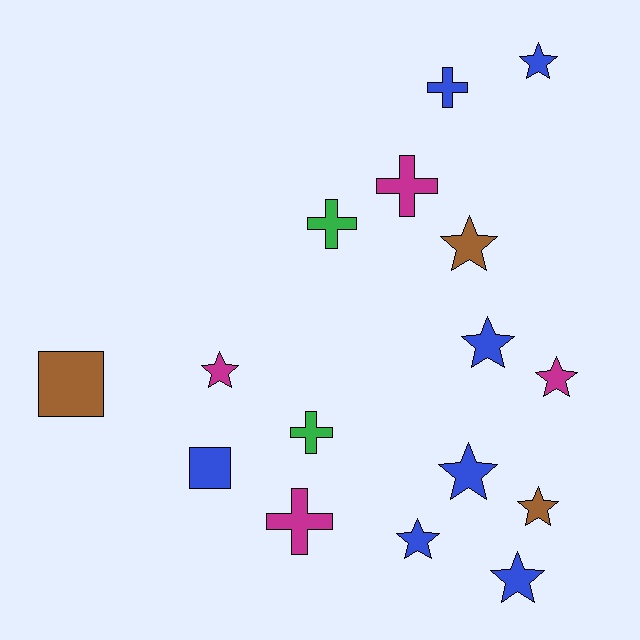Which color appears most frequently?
Blue, with 7 objects.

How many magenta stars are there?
There are 2 magenta stars.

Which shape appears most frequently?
Star, with 9 objects.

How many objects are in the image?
There are 16 objects.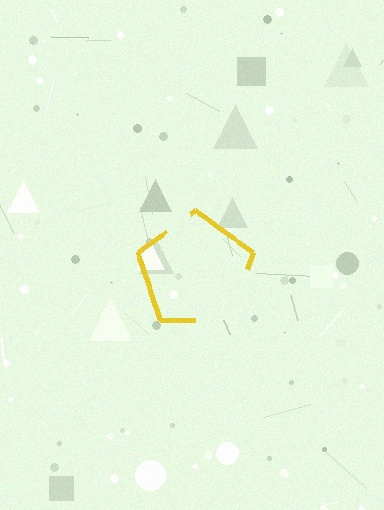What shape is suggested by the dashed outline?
The dashed outline suggests a pentagon.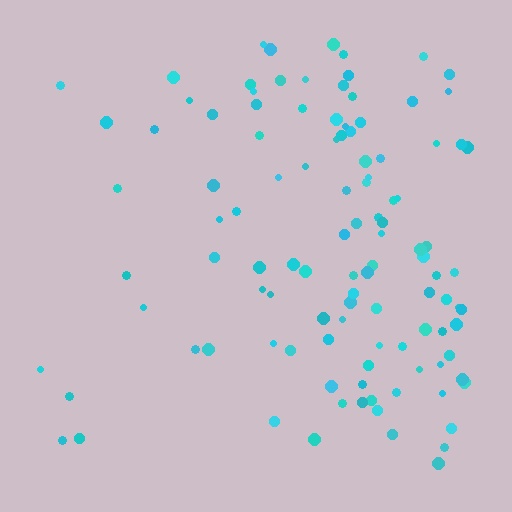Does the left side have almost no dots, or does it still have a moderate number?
Still a moderate number, just noticeably fewer than the right.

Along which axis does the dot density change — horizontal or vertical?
Horizontal.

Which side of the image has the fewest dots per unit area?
The left.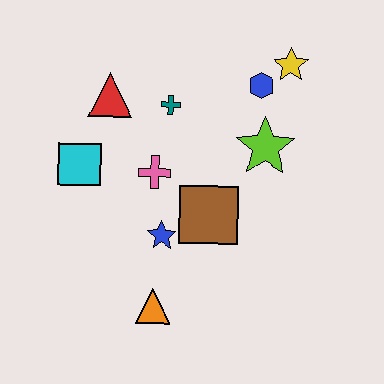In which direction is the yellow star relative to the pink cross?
The yellow star is to the right of the pink cross.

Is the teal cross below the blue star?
No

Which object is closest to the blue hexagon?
The yellow star is closest to the blue hexagon.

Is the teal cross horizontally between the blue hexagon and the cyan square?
Yes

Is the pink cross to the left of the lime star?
Yes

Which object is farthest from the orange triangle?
The yellow star is farthest from the orange triangle.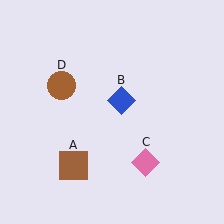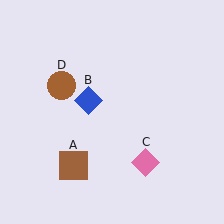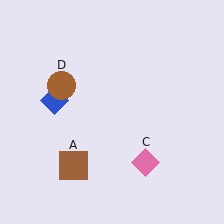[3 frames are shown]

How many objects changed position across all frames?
1 object changed position: blue diamond (object B).